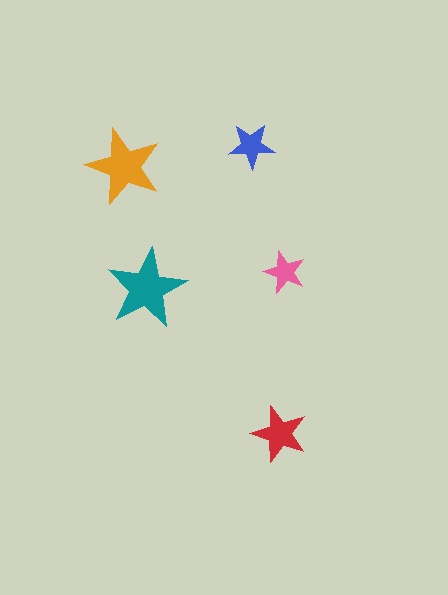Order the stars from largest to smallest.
the teal one, the orange one, the red one, the blue one, the pink one.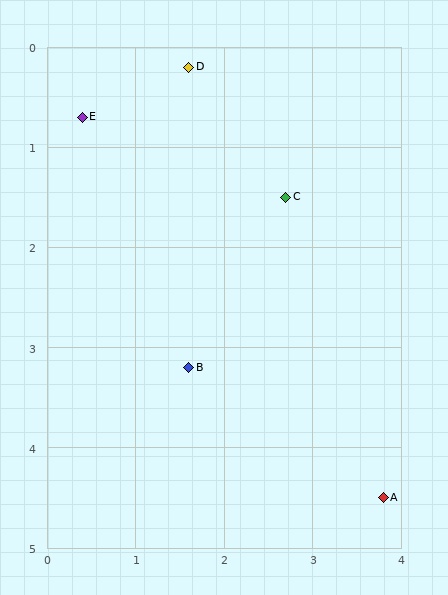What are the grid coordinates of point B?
Point B is at approximately (1.6, 3.2).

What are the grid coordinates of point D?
Point D is at approximately (1.6, 0.2).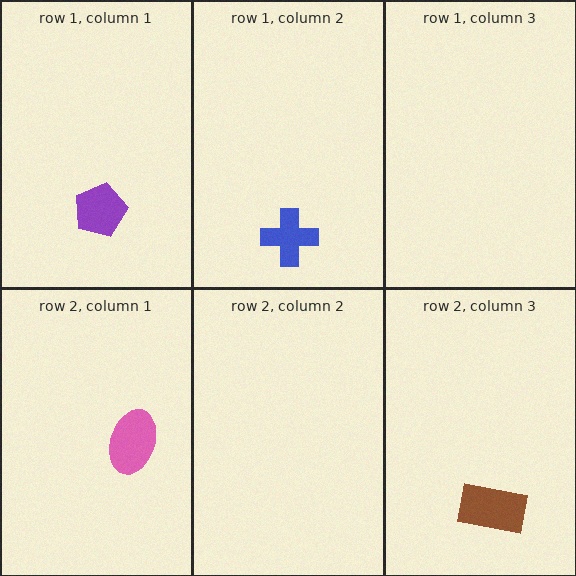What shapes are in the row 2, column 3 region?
The brown rectangle.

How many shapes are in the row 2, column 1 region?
1.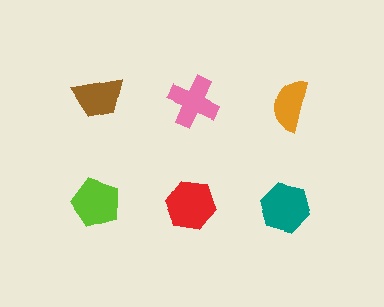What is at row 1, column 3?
An orange semicircle.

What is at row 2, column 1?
A lime pentagon.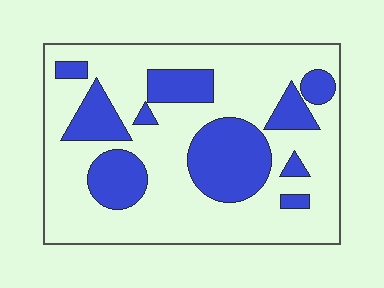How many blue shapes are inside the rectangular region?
10.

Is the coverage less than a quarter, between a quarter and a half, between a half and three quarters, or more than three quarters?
Between a quarter and a half.